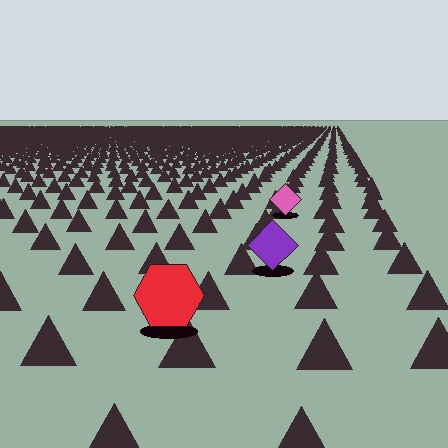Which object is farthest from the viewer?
The pink diamond is farthest from the viewer. It appears smaller and the ground texture around it is denser.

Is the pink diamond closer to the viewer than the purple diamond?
No. The purple diamond is closer — you can tell from the texture gradient: the ground texture is coarser near it.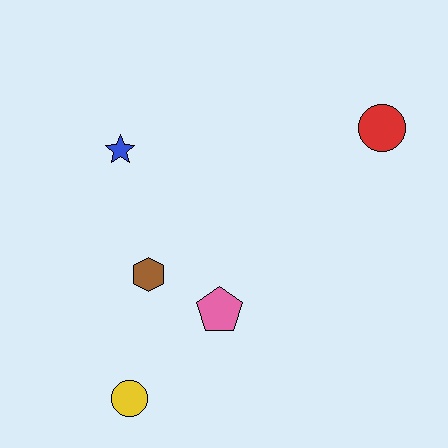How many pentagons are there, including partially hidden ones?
There is 1 pentagon.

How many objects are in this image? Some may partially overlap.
There are 5 objects.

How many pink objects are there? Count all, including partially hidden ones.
There is 1 pink object.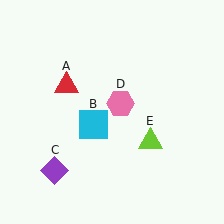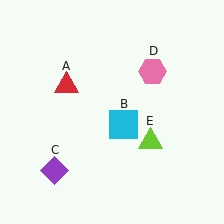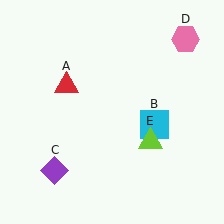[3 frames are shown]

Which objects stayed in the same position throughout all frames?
Red triangle (object A) and purple diamond (object C) and lime triangle (object E) remained stationary.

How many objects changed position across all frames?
2 objects changed position: cyan square (object B), pink hexagon (object D).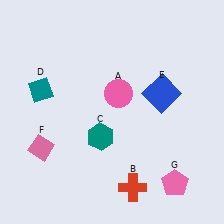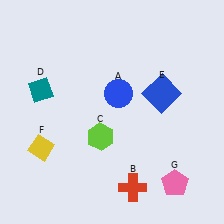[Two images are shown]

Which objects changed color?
A changed from pink to blue. C changed from teal to lime. F changed from pink to yellow.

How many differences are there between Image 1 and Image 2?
There are 3 differences between the two images.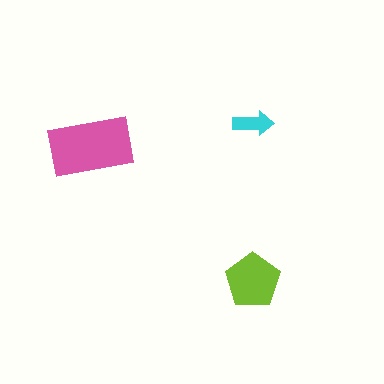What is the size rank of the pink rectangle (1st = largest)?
1st.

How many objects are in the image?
There are 3 objects in the image.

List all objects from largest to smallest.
The pink rectangle, the lime pentagon, the cyan arrow.